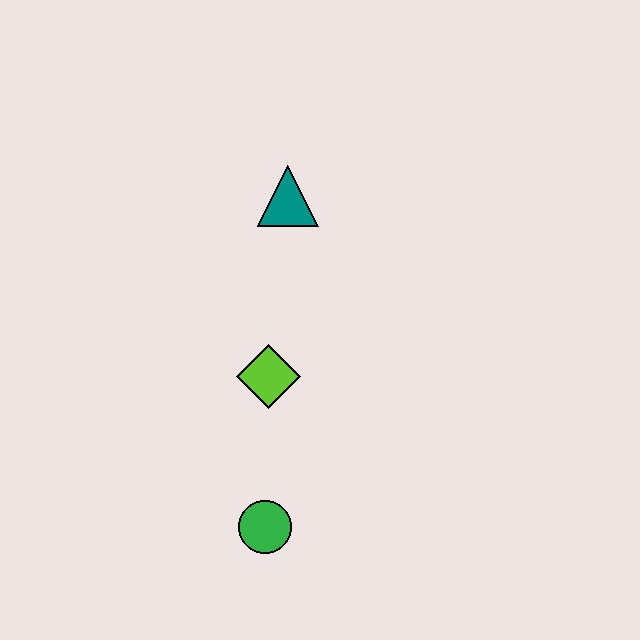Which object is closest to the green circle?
The lime diamond is closest to the green circle.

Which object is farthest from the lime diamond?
The teal triangle is farthest from the lime diamond.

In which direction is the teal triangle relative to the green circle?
The teal triangle is above the green circle.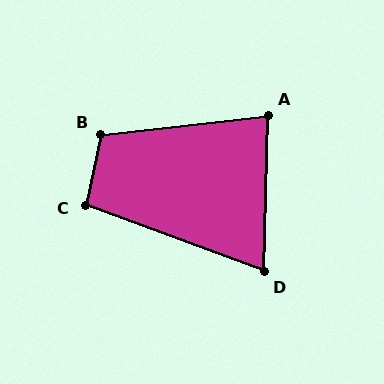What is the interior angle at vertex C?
Approximately 98 degrees (obtuse).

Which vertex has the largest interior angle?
B, at approximately 109 degrees.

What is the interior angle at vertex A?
Approximately 82 degrees (acute).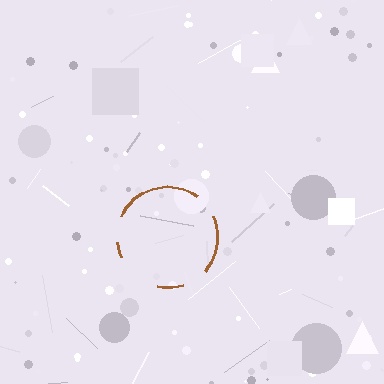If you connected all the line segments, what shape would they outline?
They would outline a circle.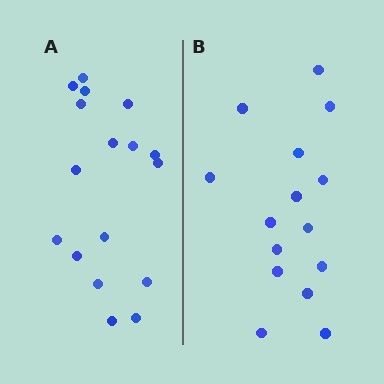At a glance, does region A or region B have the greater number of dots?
Region A (the left region) has more dots.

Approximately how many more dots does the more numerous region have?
Region A has just a few more — roughly 2 or 3 more dots than region B.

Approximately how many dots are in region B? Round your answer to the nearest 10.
About 20 dots. (The exact count is 15, which rounds to 20.)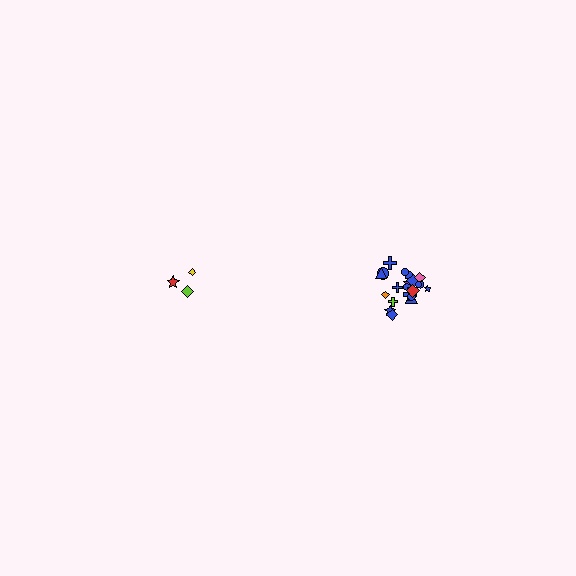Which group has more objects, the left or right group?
The right group.